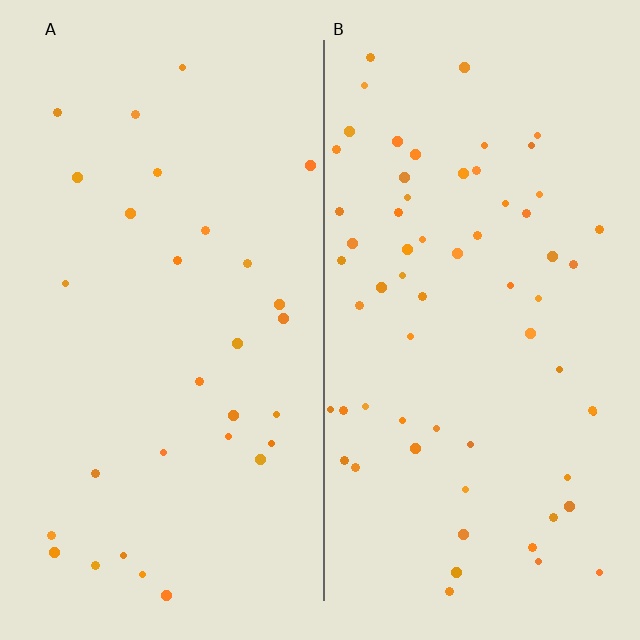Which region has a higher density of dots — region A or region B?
B (the right).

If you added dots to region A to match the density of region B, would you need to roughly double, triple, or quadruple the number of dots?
Approximately double.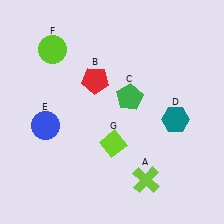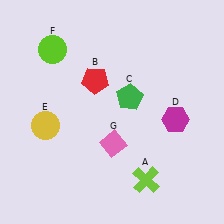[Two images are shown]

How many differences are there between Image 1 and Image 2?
There are 3 differences between the two images.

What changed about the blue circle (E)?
In Image 1, E is blue. In Image 2, it changed to yellow.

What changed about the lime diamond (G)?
In Image 1, G is lime. In Image 2, it changed to pink.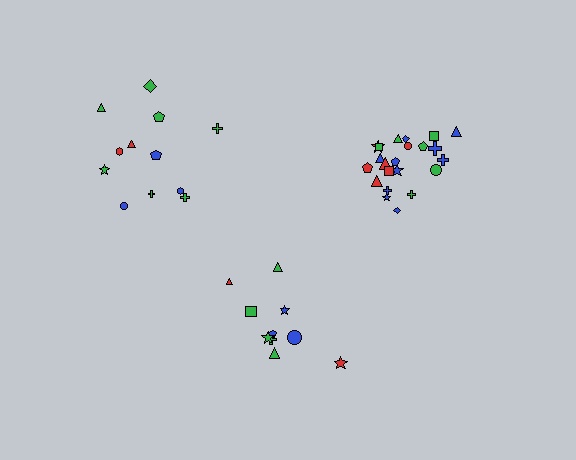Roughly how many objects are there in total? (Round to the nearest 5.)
Roughly 45 objects in total.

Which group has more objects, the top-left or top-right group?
The top-right group.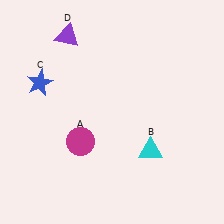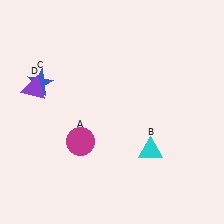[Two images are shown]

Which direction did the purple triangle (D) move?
The purple triangle (D) moved down.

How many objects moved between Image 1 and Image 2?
1 object moved between the two images.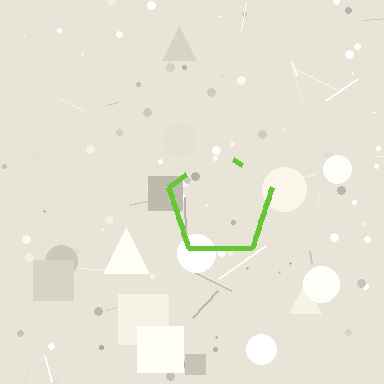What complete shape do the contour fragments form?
The contour fragments form a pentagon.